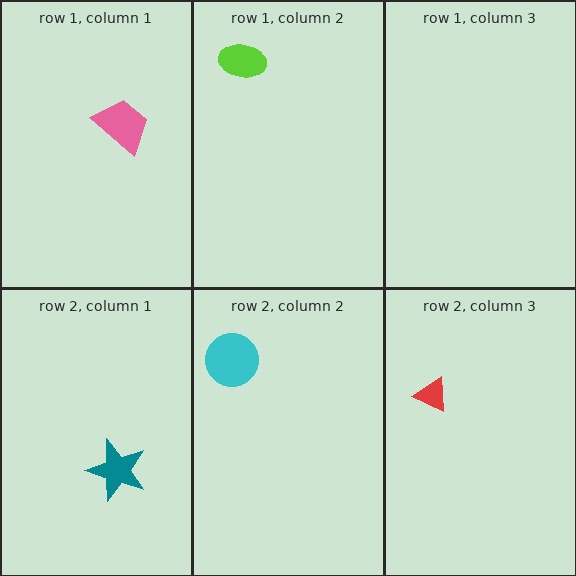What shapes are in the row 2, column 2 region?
The cyan circle.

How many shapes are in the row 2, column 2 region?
1.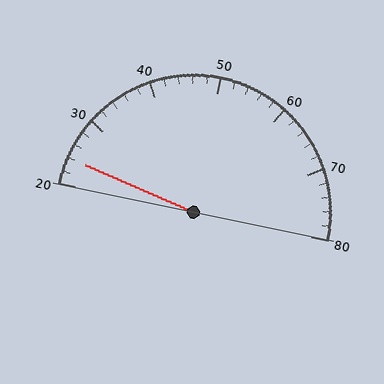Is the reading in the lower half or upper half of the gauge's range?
The reading is in the lower half of the range (20 to 80).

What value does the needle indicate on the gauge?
The needle indicates approximately 24.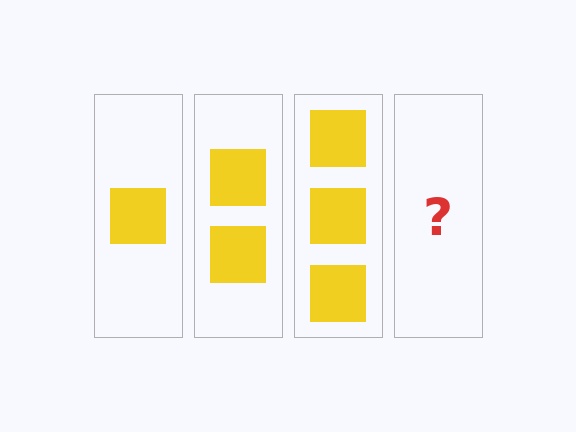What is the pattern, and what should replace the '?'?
The pattern is that each step adds one more square. The '?' should be 4 squares.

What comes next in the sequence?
The next element should be 4 squares.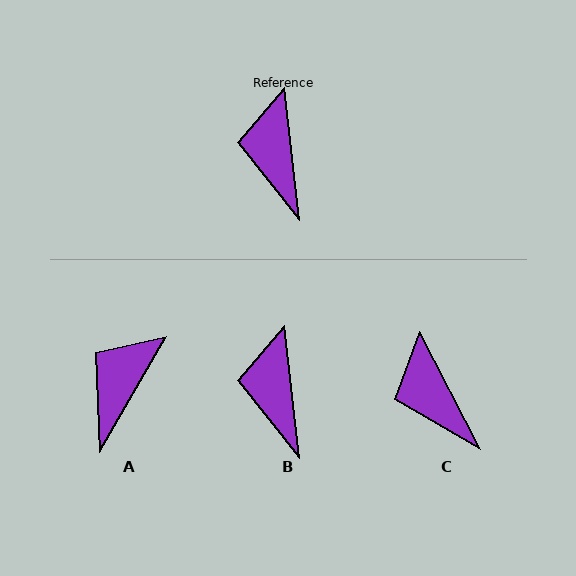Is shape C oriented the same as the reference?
No, it is off by about 21 degrees.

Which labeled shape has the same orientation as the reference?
B.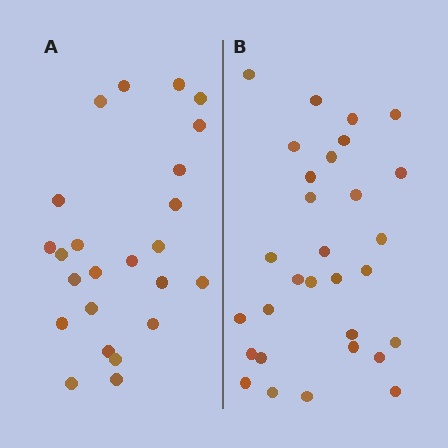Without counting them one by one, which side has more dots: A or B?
Region B (the right region) has more dots.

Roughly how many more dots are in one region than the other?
Region B has about 6 more dots than region A.